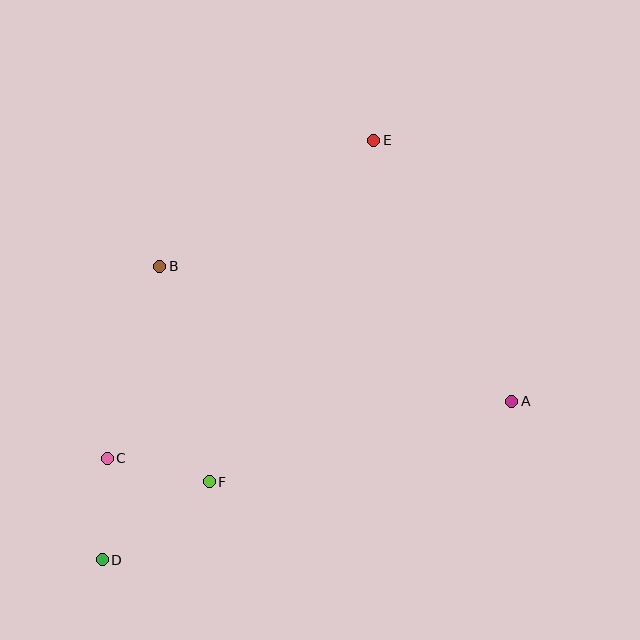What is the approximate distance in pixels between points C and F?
The distance between C and F is approximately 105 pixels.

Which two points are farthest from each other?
Points D and E are farthest from each other.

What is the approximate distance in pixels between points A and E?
The distance between A and E is approximately 295 pixels.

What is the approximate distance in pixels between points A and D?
The distance between A and D is approximately 439 pixels.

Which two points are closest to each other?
Points C and D are closest to each other.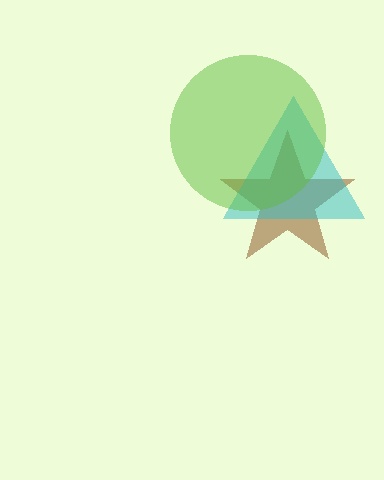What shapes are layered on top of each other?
The layered shapes are: a brown star, a cyan triangle, a lime circle.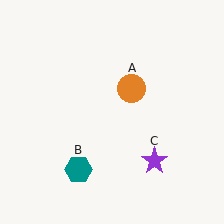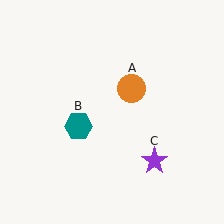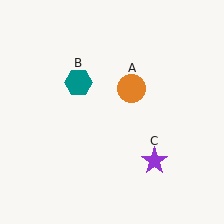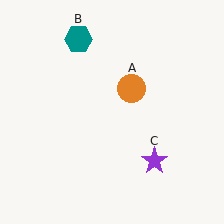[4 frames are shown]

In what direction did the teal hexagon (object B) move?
The teal hexagon (object B) moved up.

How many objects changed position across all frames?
1 object changed position: teal hexagon (object B).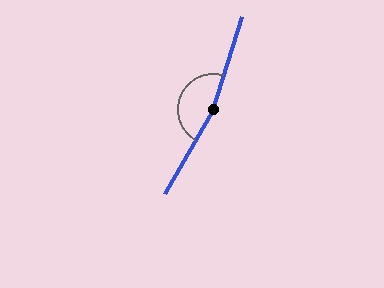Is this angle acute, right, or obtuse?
It is obtuse.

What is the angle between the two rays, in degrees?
Approximately 167 degrees.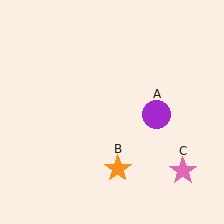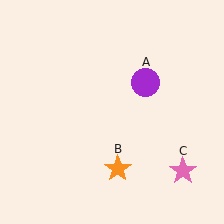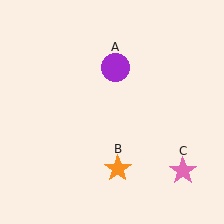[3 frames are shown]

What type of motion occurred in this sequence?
The purple circle (object A) rotated counterclockwise around the center of the scene.